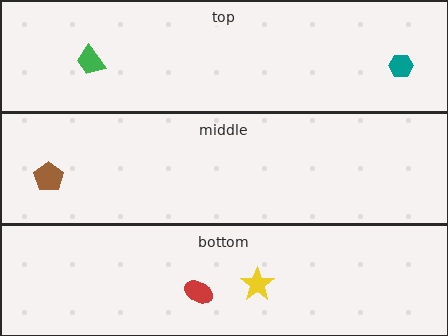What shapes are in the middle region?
The brown pentagon.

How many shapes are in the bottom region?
2.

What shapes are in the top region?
The teal hexagon, the green trapezoid.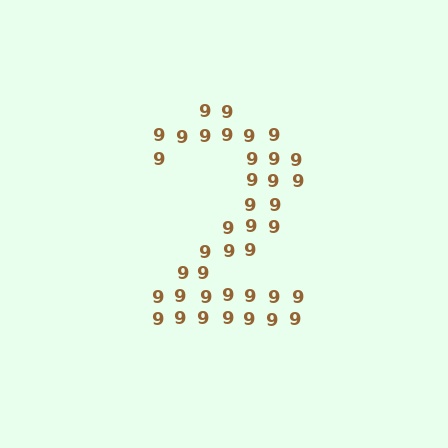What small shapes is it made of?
It is made of small digit 9's.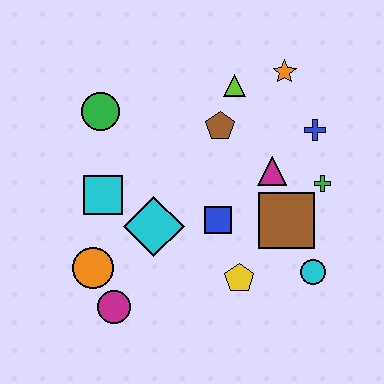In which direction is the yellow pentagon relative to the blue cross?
The yellow pentagon is below the blue cross.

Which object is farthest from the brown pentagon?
The magenta circle is farthest from the brown pentagon.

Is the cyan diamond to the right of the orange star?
No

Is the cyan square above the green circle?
No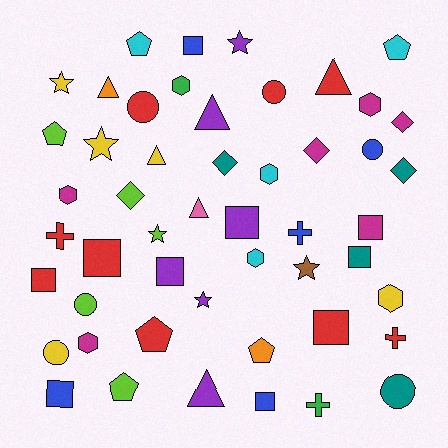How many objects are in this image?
There are 50 objects.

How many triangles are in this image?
There are 6 triangles.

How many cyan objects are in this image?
There are 4 cyan objects.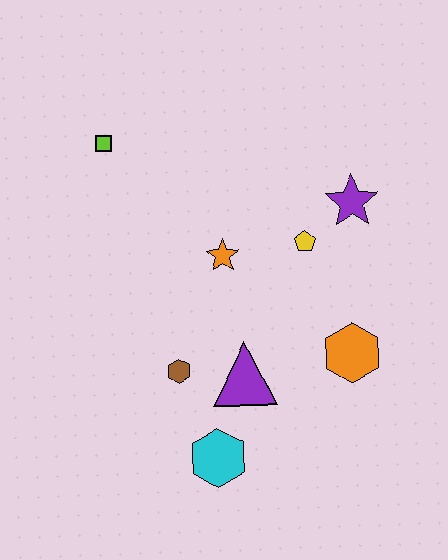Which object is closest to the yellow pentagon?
The purple star is closest to the yellow pentagon.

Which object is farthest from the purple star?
The cyan hexagon is farthest from the purple star.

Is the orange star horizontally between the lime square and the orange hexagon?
Yes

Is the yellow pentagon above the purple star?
No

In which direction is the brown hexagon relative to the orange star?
The brown hexagon is below the orange star.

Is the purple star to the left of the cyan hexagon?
No